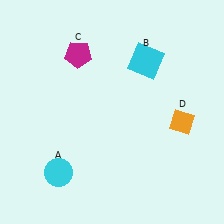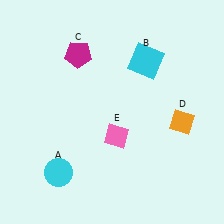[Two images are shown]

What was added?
A pink diamond (E) was added in Image 2.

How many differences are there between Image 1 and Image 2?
There is 1 difference between the two images.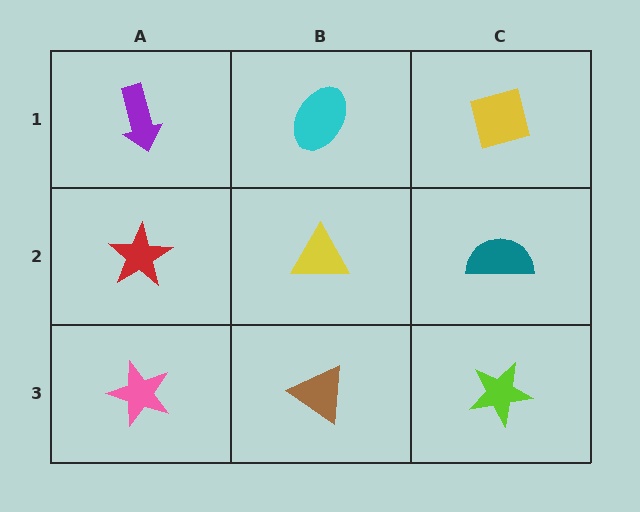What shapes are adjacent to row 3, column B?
A yellow triangle (row 2, column B), a pink star (row 3, column A), a lime star (row 3, column C).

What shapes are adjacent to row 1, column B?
A yellow triangle (row 2, column B), a purple arrow (row 1, column A), a yellow diamond (row 1, column C).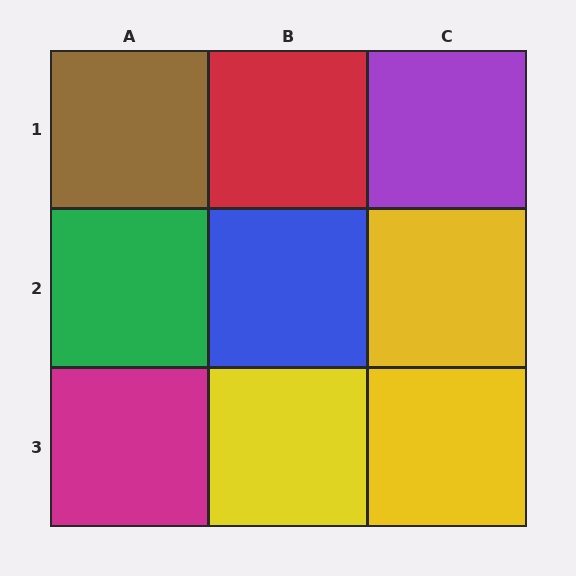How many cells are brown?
1 cell is brown.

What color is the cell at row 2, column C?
Yellow.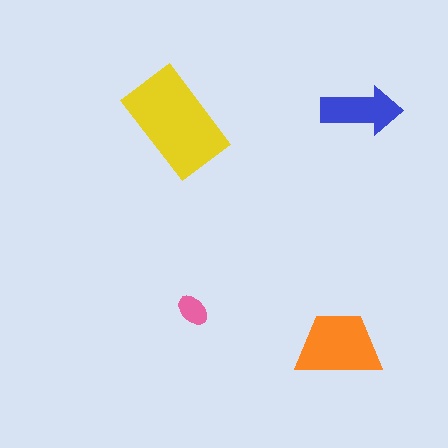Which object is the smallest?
The pink ellipse.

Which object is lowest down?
The orange trapezoid is bottommost.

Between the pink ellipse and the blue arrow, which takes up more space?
The blue arrow.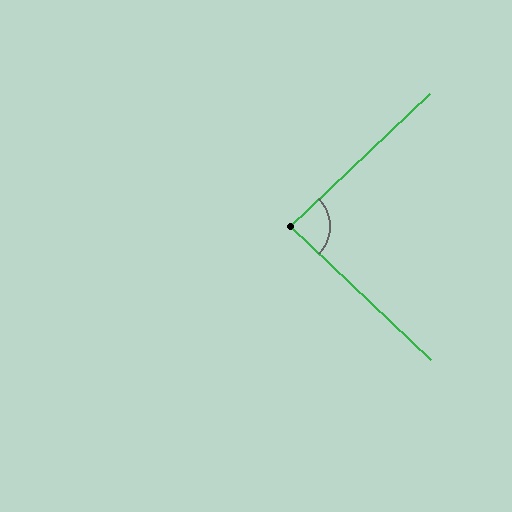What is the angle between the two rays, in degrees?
Approximately 87 degrees.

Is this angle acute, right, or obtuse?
It is approximately a right angle.